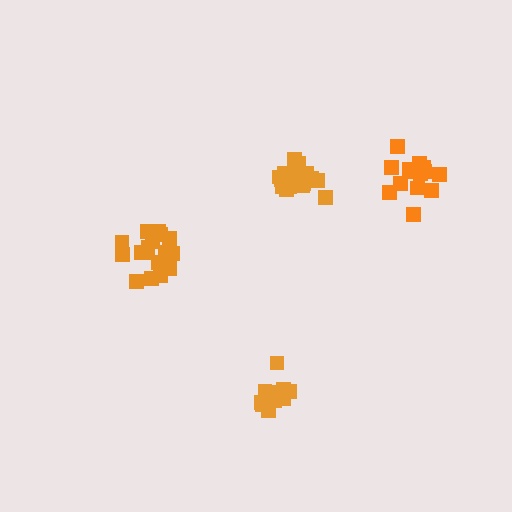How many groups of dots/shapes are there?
There are 4 groups.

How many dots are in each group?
Group 1: 18 dots, Group 2: 14 dots, Group 3: 12 dots, Group 4: 18 dots (62 total).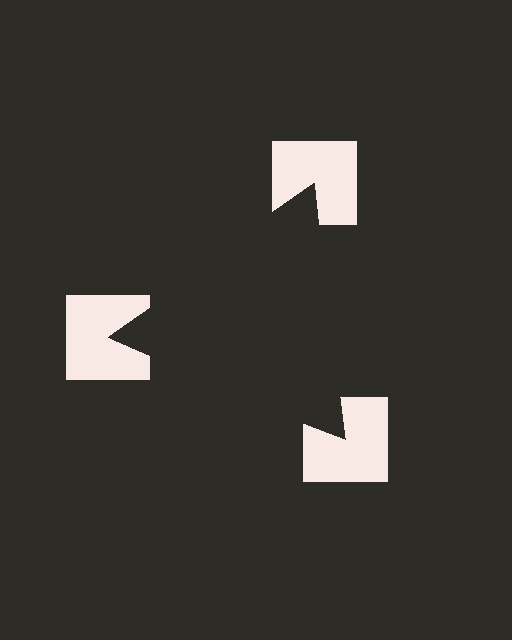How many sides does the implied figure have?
3 sides.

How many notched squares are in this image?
There are 3 — one at each vertex of the illusory triangle.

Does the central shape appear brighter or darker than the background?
It typically appears slightly darker than the background, even though no actual brightness change is drawn.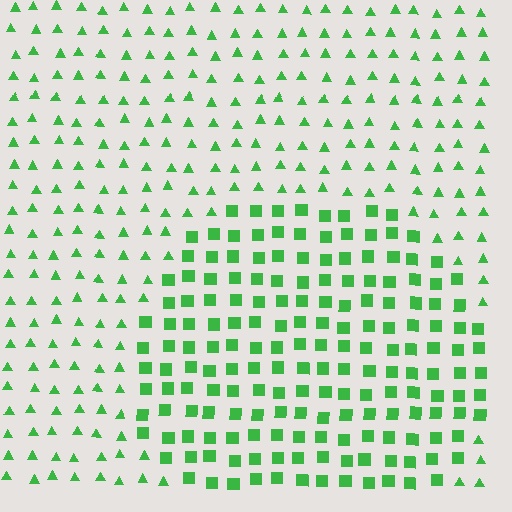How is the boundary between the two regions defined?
The boundary is defined by a change in element shape: squares inside vs. triangles outside. All elements share the same color and spacing.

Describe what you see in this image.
The image is filled with small green elements arranged in a uniform grid. A circle-shaped region contains squares, while the surrounding area contains triangles. The boundary is defined purely by the change in element shape.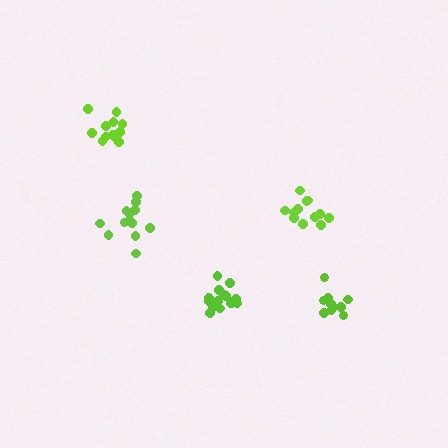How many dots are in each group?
Group 1: 13 dots, Group 2: 11 dots, Group 3: 14 dots, Group 4: 12 dots, Group 5: 12 dots (62 total).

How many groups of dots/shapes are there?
There are 5 groups.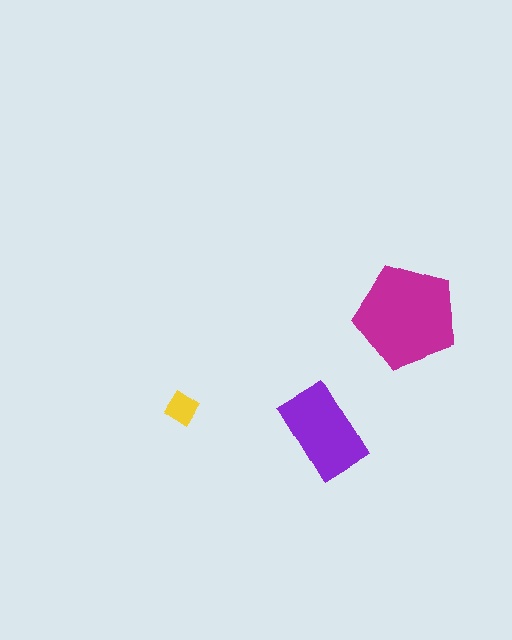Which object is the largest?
The magenta pentagon.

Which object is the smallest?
The yellow diamond.